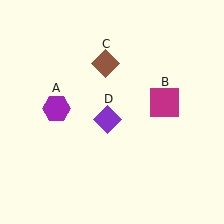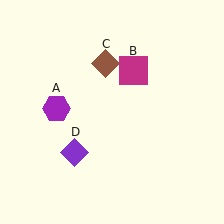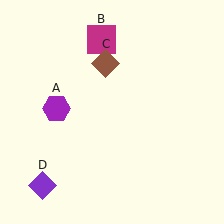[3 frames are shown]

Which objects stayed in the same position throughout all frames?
Purple hexagon (object A) and brown diamond (object C) remained stationary.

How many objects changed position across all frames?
2 objects changed position: magenta square (object B), purple diamond (object D).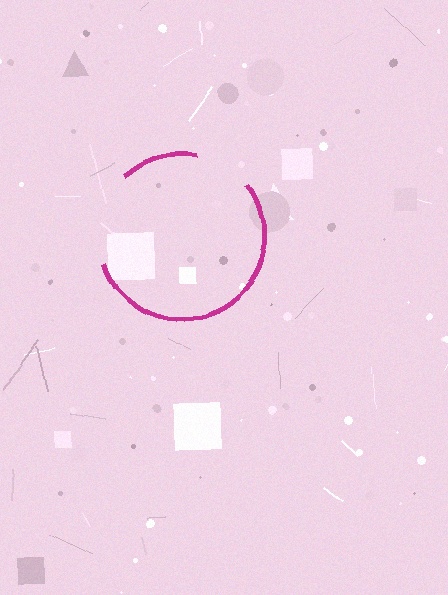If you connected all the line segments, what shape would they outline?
They would outline a circle.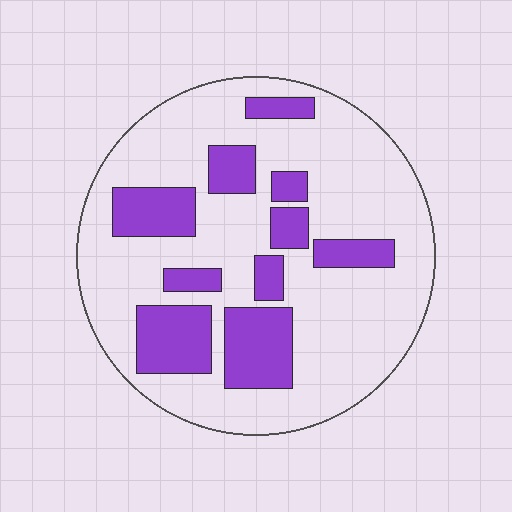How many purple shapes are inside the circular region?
10.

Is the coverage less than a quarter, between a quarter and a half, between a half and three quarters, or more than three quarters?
Between a quarter and a half.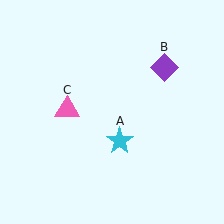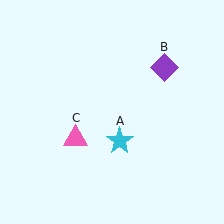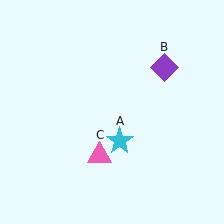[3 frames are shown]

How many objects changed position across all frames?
1 object changed position: pink triangle (object C).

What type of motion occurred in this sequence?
The pink triangle (object C) rotated counterclockwise around the center of the scene.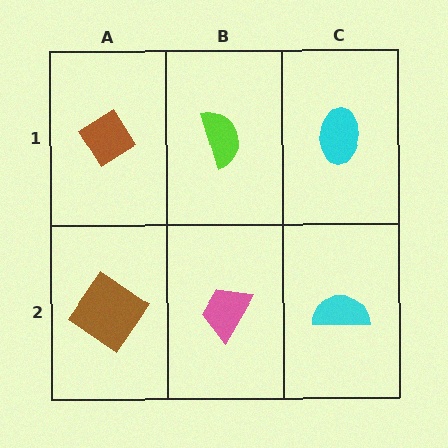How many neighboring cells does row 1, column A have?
2.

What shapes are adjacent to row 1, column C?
A cyan semicircle (row 2, column C), a lime semicircle (row 1, column B).